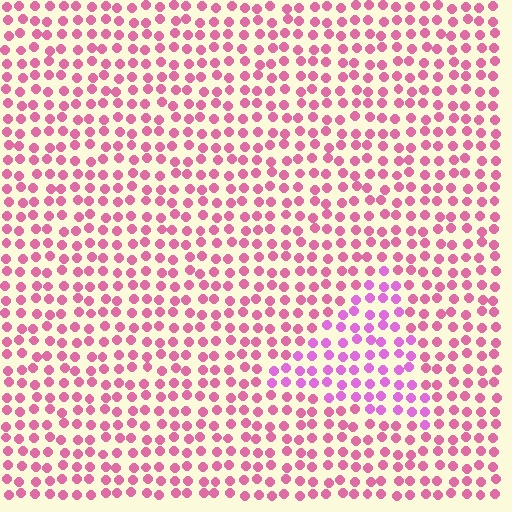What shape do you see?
I see a triangle.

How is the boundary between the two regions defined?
The boundary is defined purely by a slight shift in hue (about 29 degrees). Spacing, size, and orientation are identical on both sides.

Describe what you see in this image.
The image is filled with small pink elements in a uniform arrangement. A triangle-shaped region is visible where the elements are tinted to a slightly different hue, forming a subtle color boundary.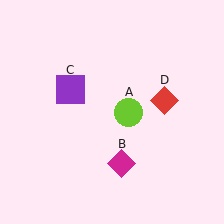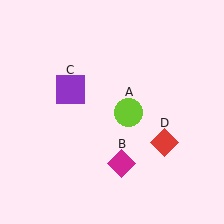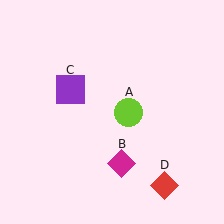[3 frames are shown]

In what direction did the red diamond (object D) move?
The red diamond (object D) moved down.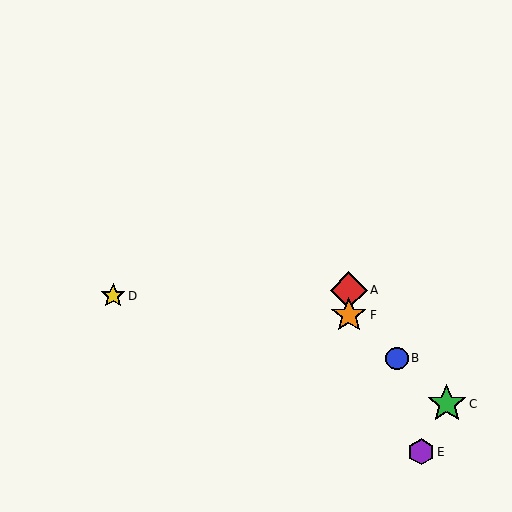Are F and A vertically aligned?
Yes, both are at x≈349.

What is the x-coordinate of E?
Object E is at x≈421.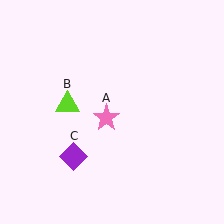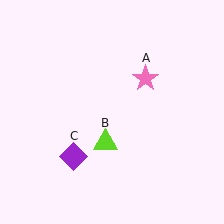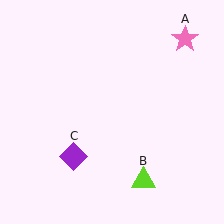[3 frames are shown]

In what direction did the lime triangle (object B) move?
The lime triangle (object B) moved down and to the right.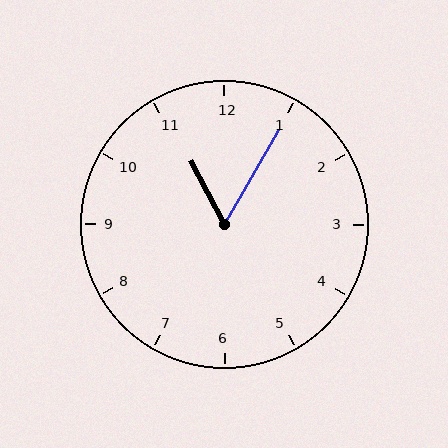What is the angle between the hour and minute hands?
Approximately 58 degrees.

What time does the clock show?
11:05.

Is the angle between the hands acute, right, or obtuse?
It is acute.